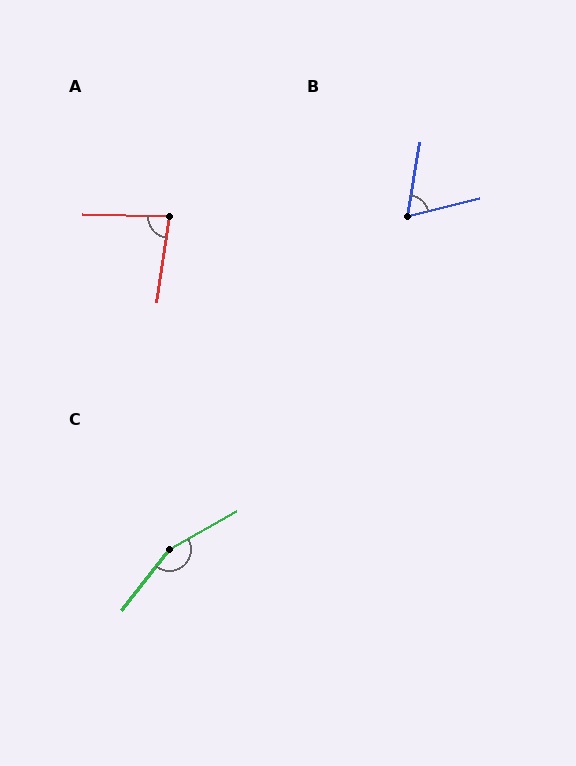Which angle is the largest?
C, at approximately 157 degrees.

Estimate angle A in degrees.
Approximately 83 degrees.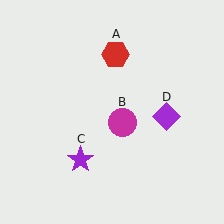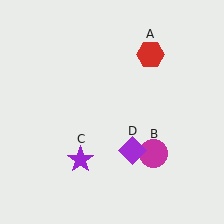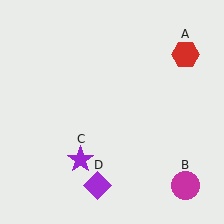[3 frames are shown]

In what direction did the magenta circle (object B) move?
The magenta circle (object B) moved down and to the right.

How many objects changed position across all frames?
3 objects changed position: red hexagon (object A), magenta circle (object B), purple diamond (object D).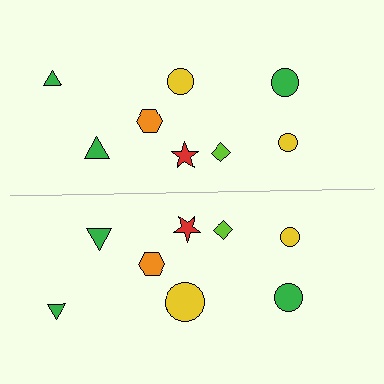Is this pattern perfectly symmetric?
No, the pattern is not perfectly symmetric. The yellow circle on the bottom side has a different size than its mirror counterpart.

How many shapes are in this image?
There are 16 shapes in this image.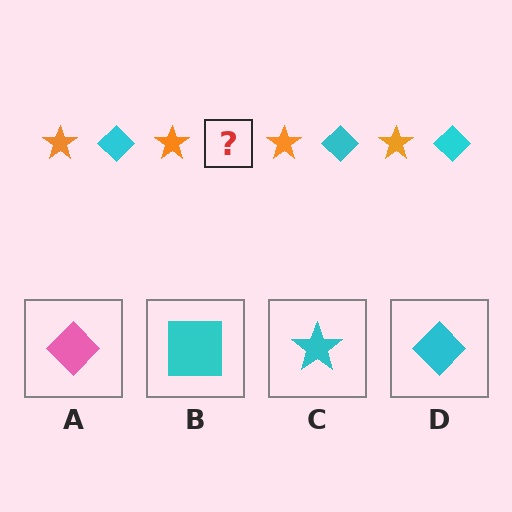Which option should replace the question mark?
Option D.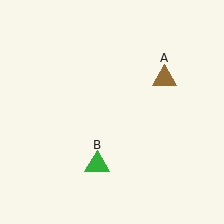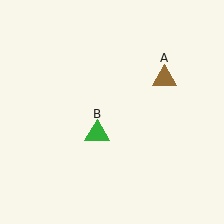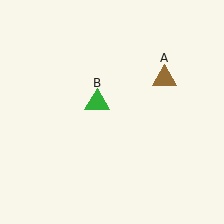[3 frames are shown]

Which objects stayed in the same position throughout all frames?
Brown triangle (object A) remained stationary.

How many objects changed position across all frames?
1 object changed position: green triangle (object B).